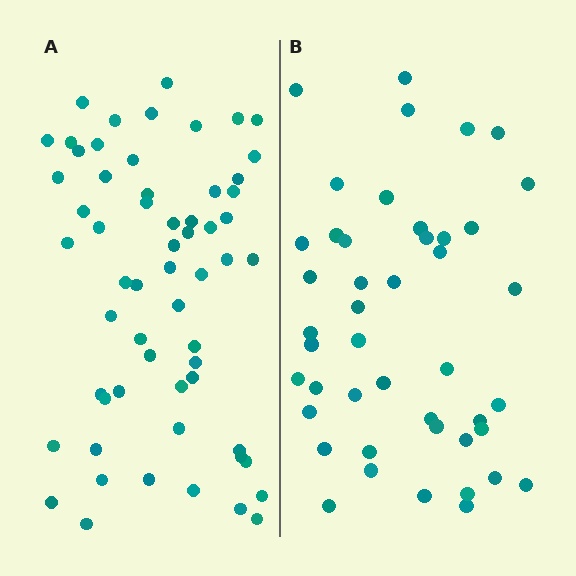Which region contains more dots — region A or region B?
Region A (the left region) has more dots.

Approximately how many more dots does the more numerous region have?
Region A has approximately 15 more dots than region B.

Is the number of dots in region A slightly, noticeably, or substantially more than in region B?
Region A has noticeably more, but not dramatically so. The ratio is roughly 1.3 to 1.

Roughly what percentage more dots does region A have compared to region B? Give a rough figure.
About 35% more.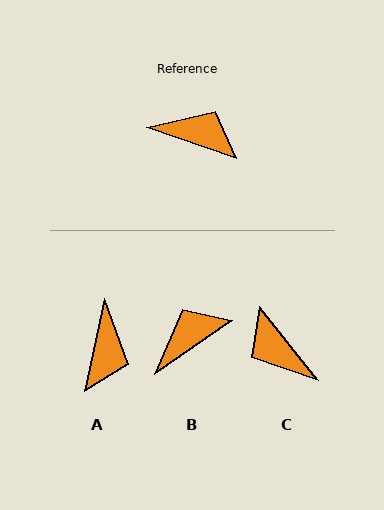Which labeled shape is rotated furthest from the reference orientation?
C, about 147 degrees away.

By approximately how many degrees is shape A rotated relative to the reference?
Approximately 84 degrees clockwise.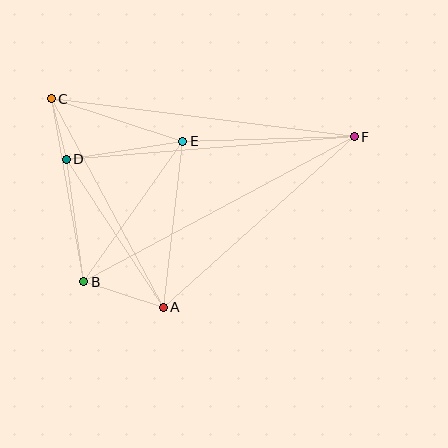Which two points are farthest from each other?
Points B and F are farthest from each other.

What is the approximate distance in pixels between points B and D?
The distance between B and D is approximately 124 pixels.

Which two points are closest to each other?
Points C and D are closest to each other.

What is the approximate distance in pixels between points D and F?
The distance between D and F is approximately 289 pixels.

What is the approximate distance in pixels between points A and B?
The distance between A and B is approximately 84 pixels.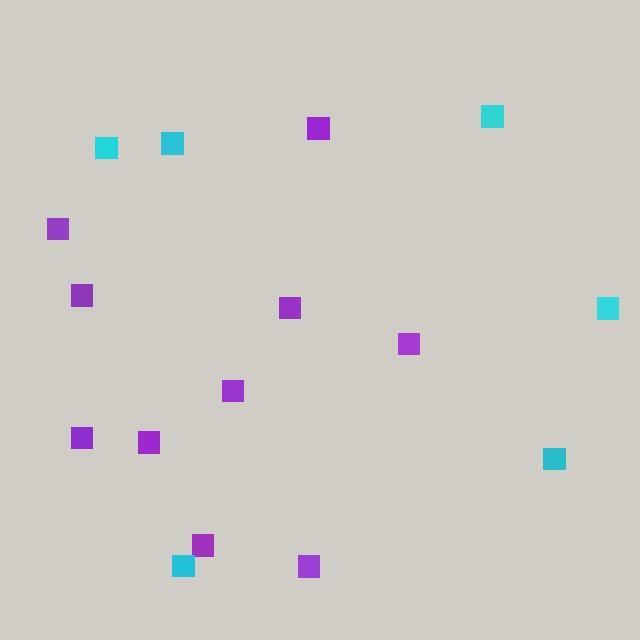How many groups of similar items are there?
There are 2 groups: one group of purple squares (10) and one group of cyan squares (6).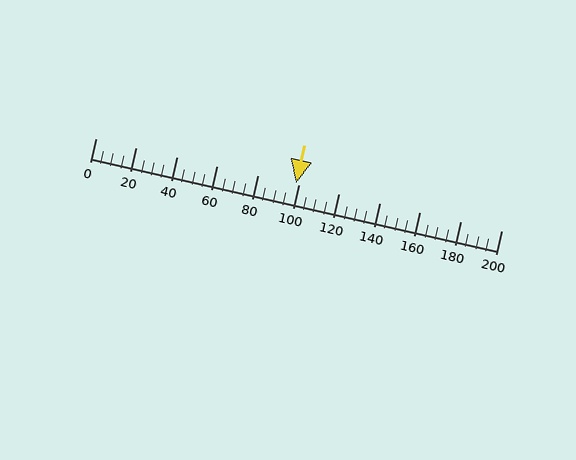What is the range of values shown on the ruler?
The ruler shows values from 0 to 200.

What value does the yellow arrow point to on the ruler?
The yellow arrow points to approximately 99.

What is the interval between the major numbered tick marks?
The major tick marks are spaced 20 units apart.